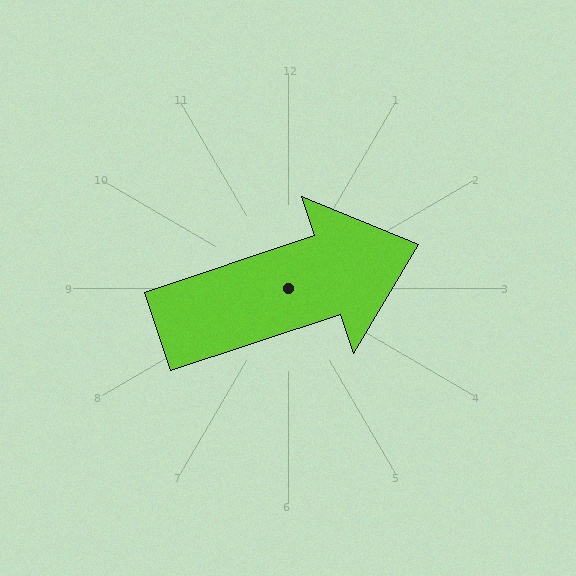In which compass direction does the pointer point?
East.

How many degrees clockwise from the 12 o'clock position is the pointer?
Approximately 72 degrees.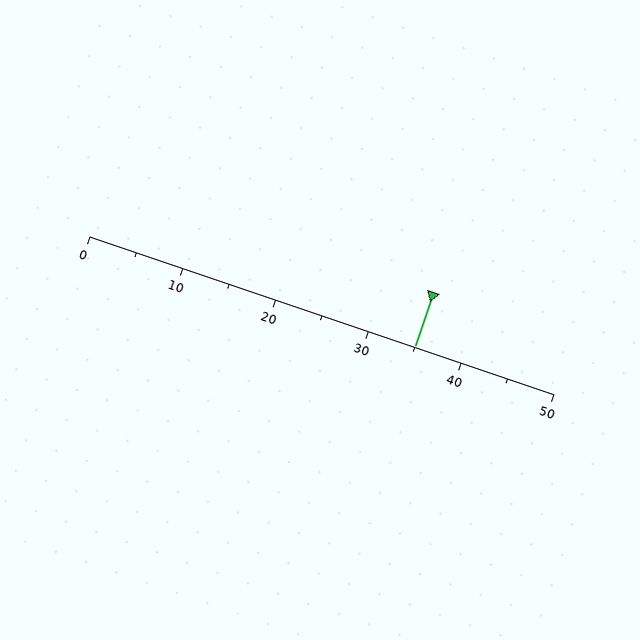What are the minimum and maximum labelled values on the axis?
The axis runs from 0 to 50.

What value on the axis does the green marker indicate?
The marker indicates approximately 35.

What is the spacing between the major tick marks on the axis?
The major ticks are spaced 10 apart.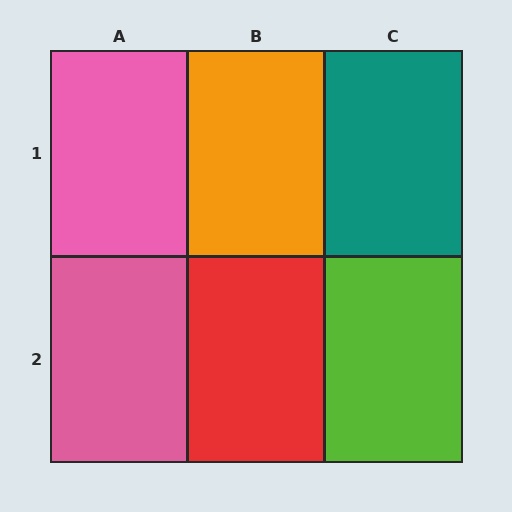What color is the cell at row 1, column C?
Teal.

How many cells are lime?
1 cell is lime.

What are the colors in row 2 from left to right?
Pink, red, lime.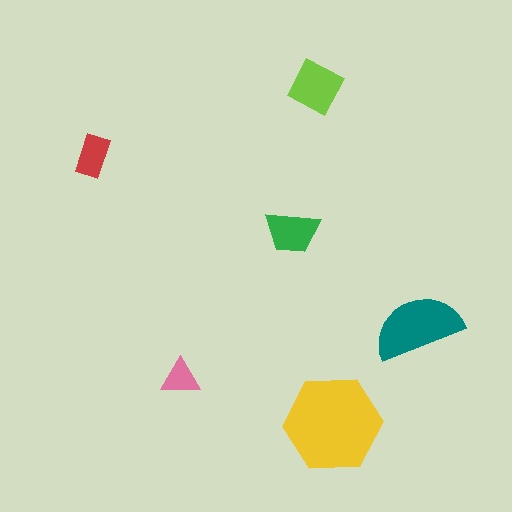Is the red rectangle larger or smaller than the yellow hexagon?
Smaller.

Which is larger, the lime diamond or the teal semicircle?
The teal semicircle.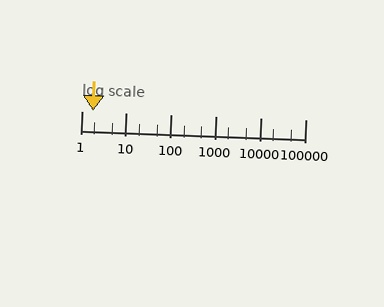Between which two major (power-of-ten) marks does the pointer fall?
The pointer is between 1 and 10.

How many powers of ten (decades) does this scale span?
The scale spans 5 decades, from 1 to 100000.